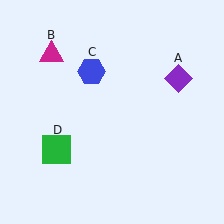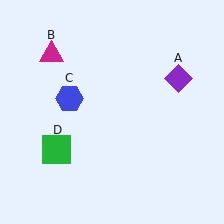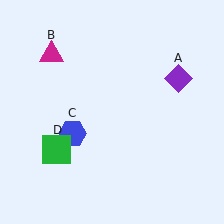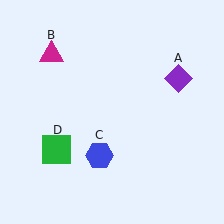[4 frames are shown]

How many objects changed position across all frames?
1 object changed position: blue hexagon (object C).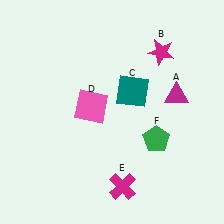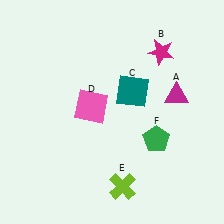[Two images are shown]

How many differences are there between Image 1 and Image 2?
There is 1 difference between the two images.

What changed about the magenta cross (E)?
In Image 1, E is magenta. In Image 2, it changed to lime.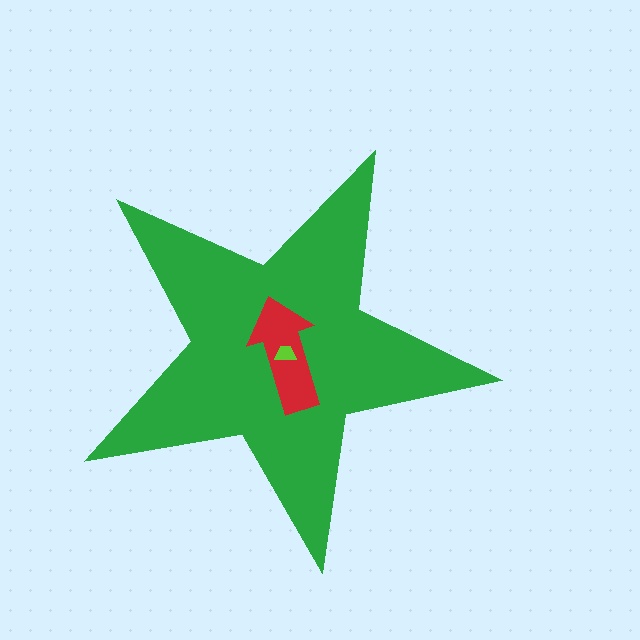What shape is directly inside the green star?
The red arrow.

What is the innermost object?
The lime trapezoid.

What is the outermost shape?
The green star.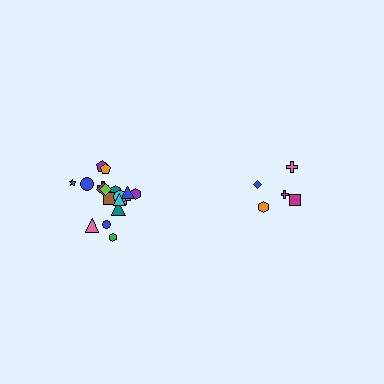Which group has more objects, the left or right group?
The left group.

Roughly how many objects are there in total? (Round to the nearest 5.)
Roughly 25 objects in total.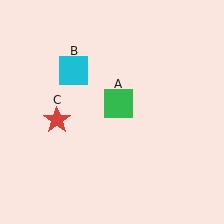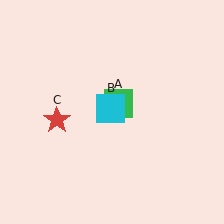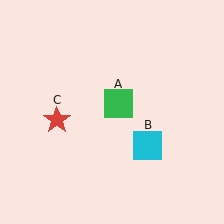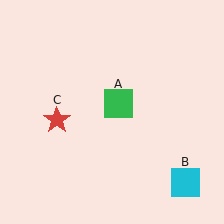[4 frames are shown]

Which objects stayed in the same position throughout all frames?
Green square (object A) and red star (object C) remained stationary.